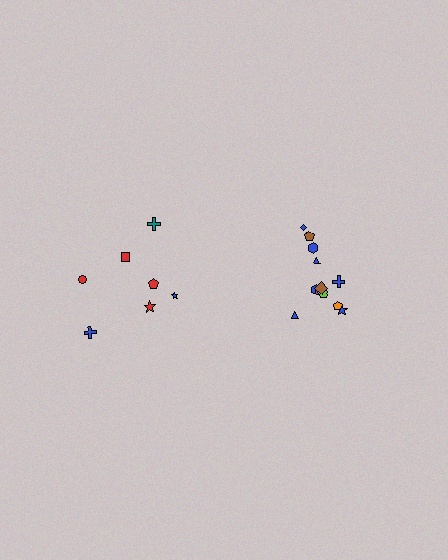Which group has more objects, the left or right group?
The right group.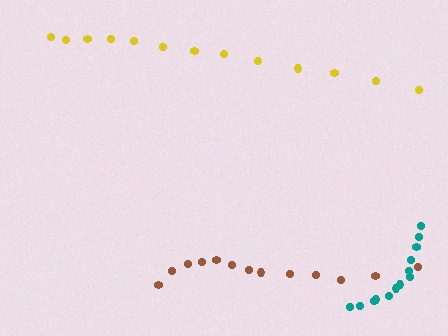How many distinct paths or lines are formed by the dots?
There are 3 distinct paths.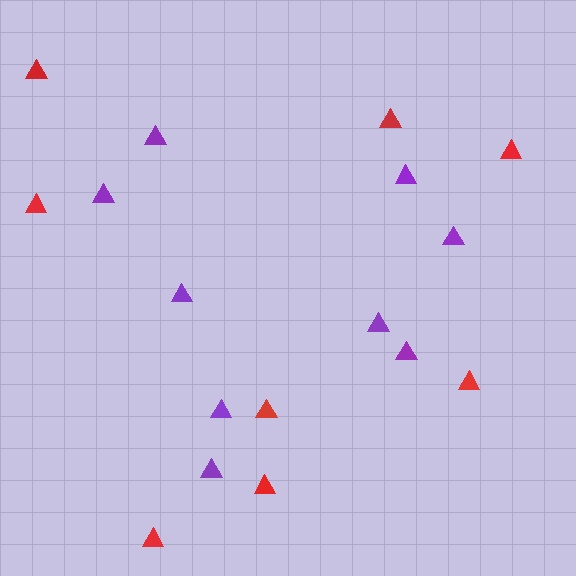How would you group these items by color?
There are 2 groups: one group of purple triangles (9) and one group of red triangles (8).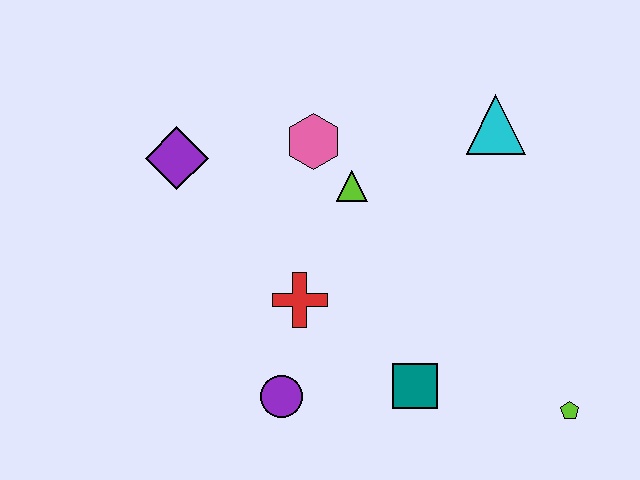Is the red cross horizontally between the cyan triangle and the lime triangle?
No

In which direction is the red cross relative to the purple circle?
The red cross is above the purple circle.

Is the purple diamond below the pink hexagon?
Yes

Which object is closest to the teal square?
The purple circle is closest to the teal square.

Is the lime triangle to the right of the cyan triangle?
No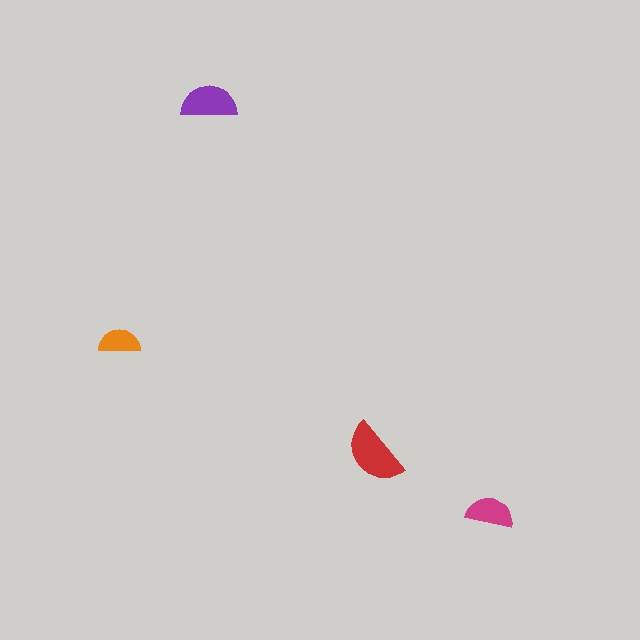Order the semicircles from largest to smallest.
the red one, the purple one, the magenta one, the orange one.